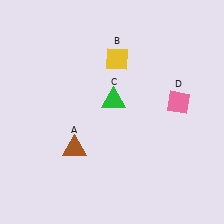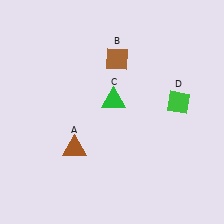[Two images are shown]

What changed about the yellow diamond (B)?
In Image 1, B is yellow. In Image 2, it changed to brown.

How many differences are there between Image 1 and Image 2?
There are 2 differences between the two images.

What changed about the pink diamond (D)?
In Image 1, D is pink. In Image 2, it changed to green.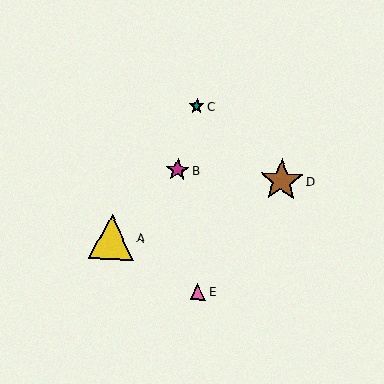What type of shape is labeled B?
Shape B is a magenta star.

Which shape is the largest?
The yellow triangle (labeled A) is the largest.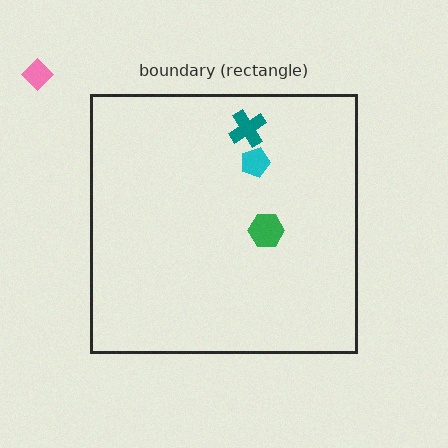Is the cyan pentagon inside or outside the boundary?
Inside.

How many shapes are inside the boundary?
3 inside, 1 outside.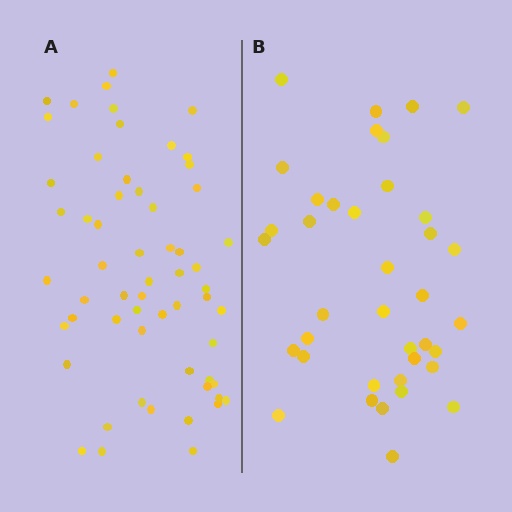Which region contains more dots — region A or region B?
Region A (the left region) has more dots.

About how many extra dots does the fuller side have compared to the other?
Region A has approximately 20 more dots than region B.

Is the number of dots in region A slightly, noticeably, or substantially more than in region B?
Region A has substantially more. The ratio is roughly 1.6 to 1.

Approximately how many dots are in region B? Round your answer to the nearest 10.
About 40 dots. (The exact count is 38, which rounds to 40.)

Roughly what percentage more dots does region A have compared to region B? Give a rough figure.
About 55% more.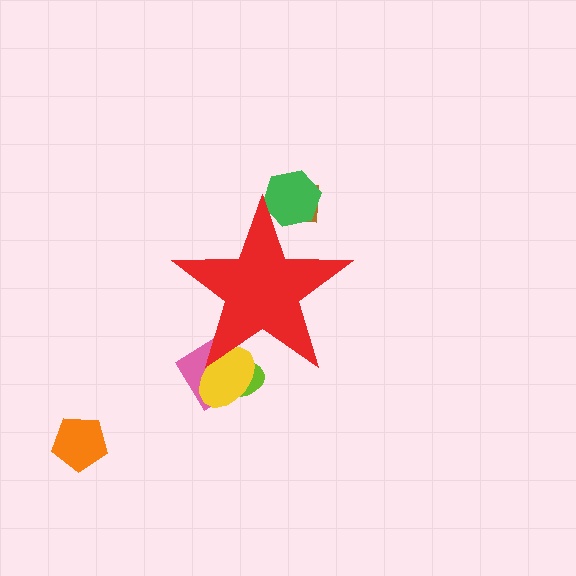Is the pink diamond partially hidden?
Yes, the pink diamond is partially hidden behind the red star.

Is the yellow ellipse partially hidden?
Yes, the yellow ellipse is partially hidden behind the red star.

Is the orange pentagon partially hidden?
No, the orange pentagon is fully visible.